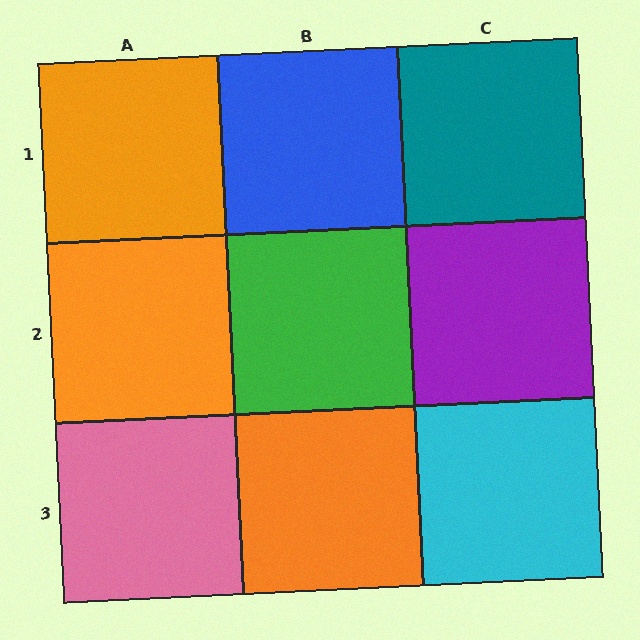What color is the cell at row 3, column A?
Pink.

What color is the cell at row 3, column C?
Cyan.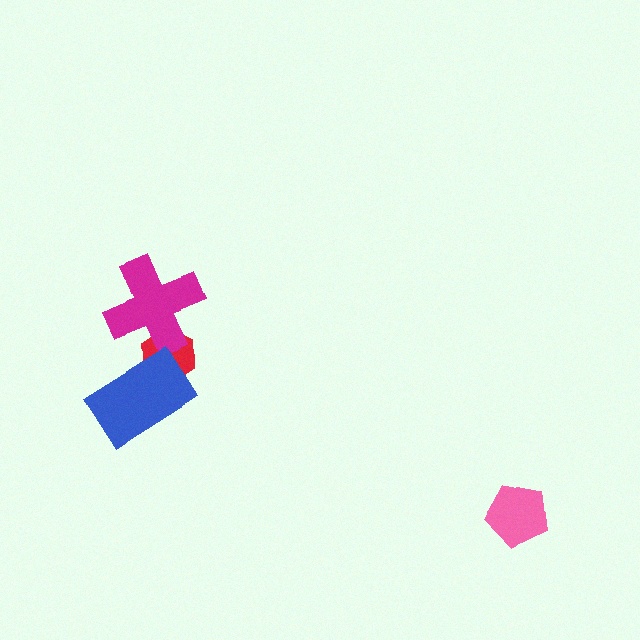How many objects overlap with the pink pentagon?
0 objects overlap with the pink pentagon.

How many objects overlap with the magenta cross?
1 object overlaps with the magenta cross.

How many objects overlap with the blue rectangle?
1 object overlaps with the blue rectangle.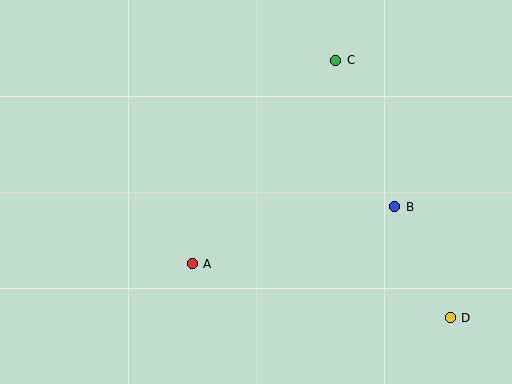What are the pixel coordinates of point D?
Point D is at (450, 318).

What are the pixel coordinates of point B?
Point B is at (395, 207).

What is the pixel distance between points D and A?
The distance between D and A is 264 pixels.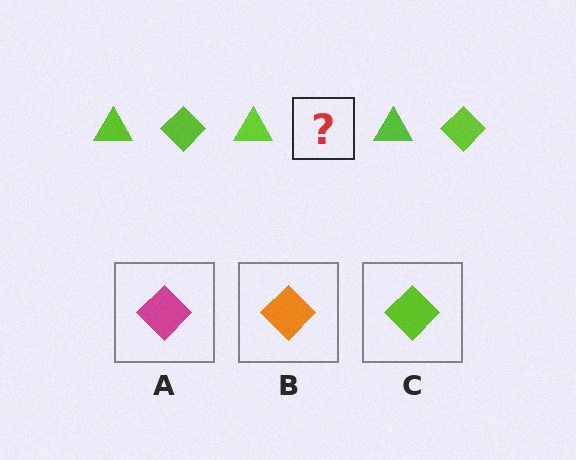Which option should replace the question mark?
Option C.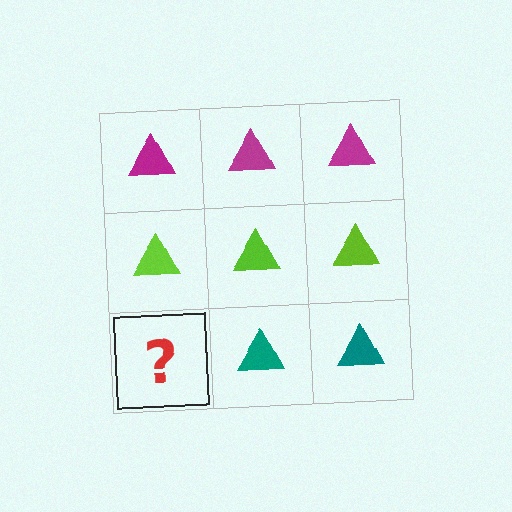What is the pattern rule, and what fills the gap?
The rule is that each row has a consistent color. The gap should be filled with a teal triangle.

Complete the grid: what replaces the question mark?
The question mark should be replaced with a teal triangle.